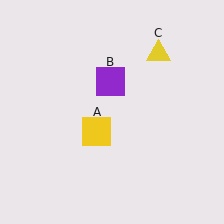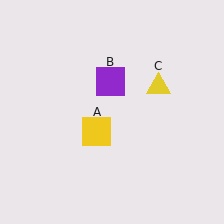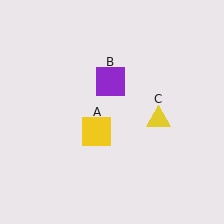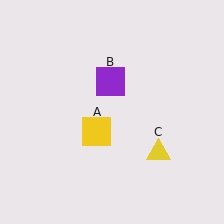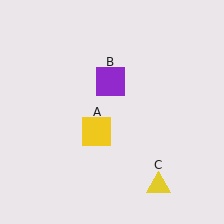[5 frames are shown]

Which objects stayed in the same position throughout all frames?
Yellow square (object A) and purple square (object B) remained stationary.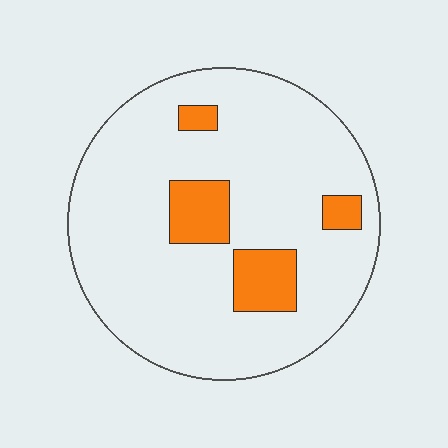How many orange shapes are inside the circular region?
4.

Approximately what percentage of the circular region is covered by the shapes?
Approximately 15%.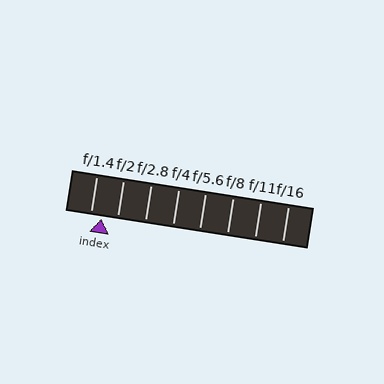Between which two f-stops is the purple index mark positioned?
The index mark is between f/1.4 and f/2.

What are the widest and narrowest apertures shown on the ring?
The widest aperture shown is f/1.4 and the narrowest is f/16.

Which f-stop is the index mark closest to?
The index mark is closest to f/1.4.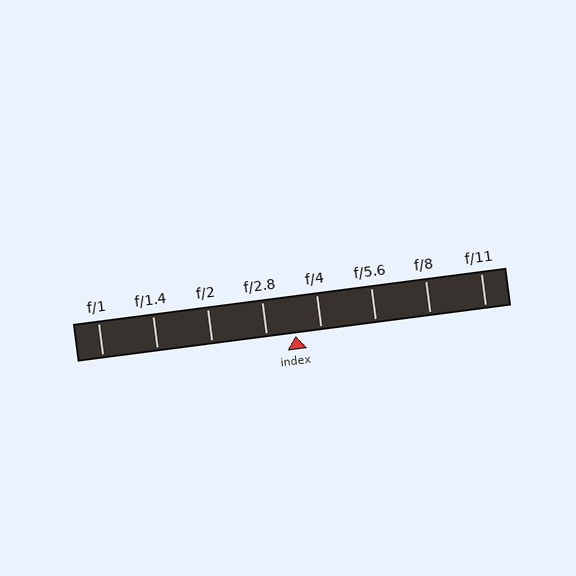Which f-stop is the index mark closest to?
The index mark is closest to f/4.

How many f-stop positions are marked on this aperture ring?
There are 8 f-stop positions marked.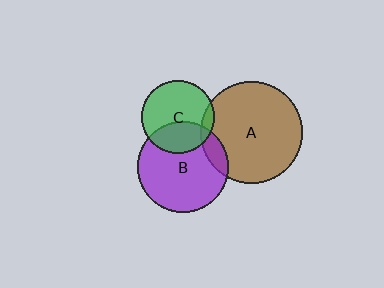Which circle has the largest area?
Circle A (brown).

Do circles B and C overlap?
Yes.